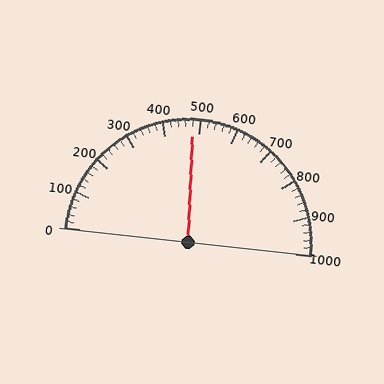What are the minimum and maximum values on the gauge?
The gauge ranges from 0 to 1000.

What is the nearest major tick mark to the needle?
The nearest major tick mark is 500.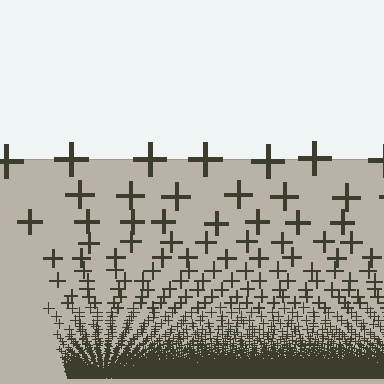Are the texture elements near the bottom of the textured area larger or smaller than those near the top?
Smaller. The gradient is inverted — elements near the bottom are smaller and denser.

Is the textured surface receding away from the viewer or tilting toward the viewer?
The surface appears to tilt toward the viewer. Texture elements get larger and sparser toward the top.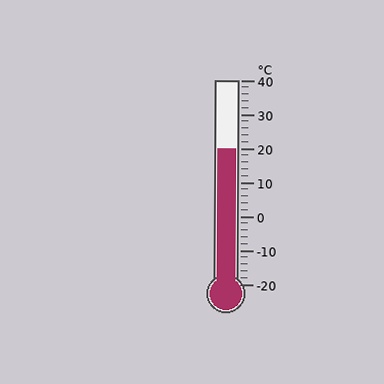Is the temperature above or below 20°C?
The temperature is at 20°C.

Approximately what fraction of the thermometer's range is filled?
The thermometer is filled to approximately 65% of its range.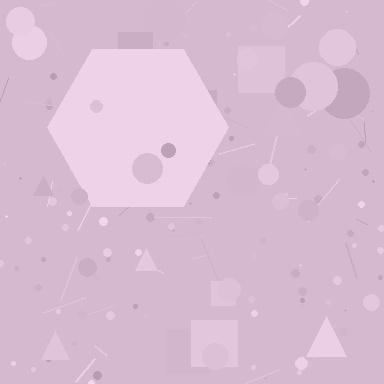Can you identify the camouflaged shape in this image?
The camouflaged shape is a hexagon.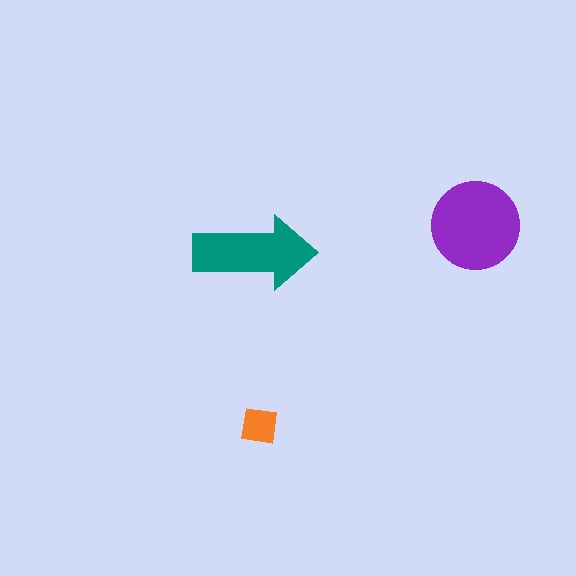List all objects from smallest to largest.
The orange square, the teal arrow, the purple circle.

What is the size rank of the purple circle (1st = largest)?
1st.